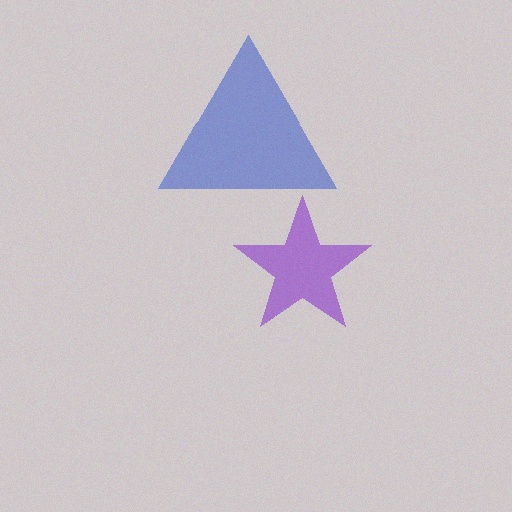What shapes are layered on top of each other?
The layered shapes are: a blue triangle, a purple star.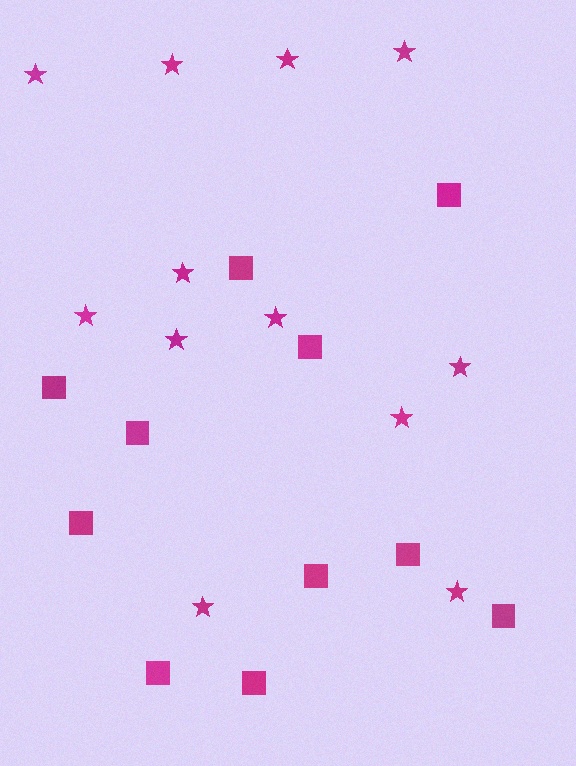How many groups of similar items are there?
There are 2 groups: one group of stars (12) and one group of squares (11).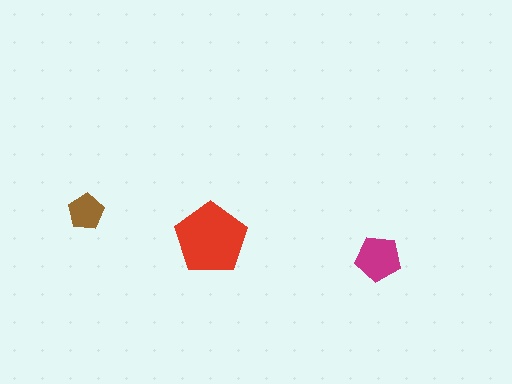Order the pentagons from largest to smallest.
the red one, the magenta one, the brown one.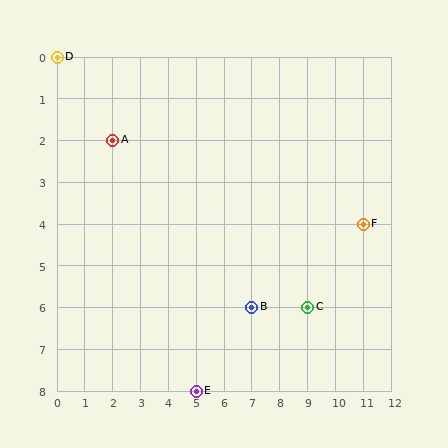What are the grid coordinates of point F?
Point F is at grid coordinates (11, 4).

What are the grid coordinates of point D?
Point D is at grid coordinates (0, 0).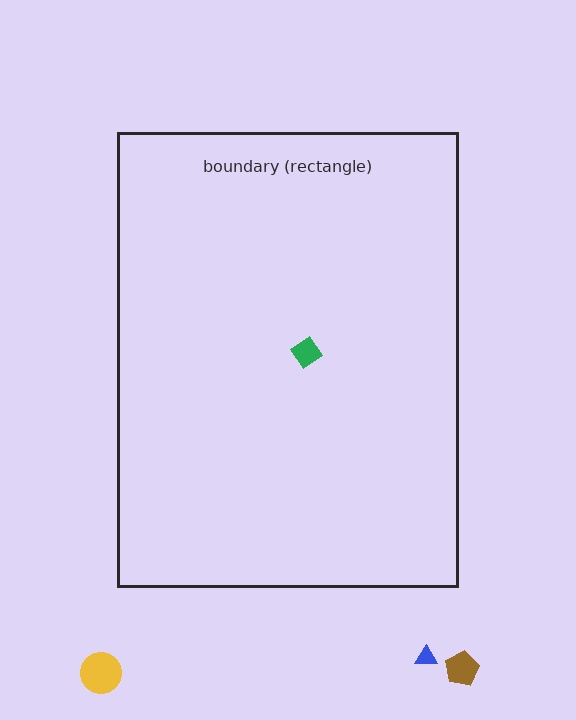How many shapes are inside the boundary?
1 inside, 3 outside.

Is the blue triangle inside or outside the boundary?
Outside.